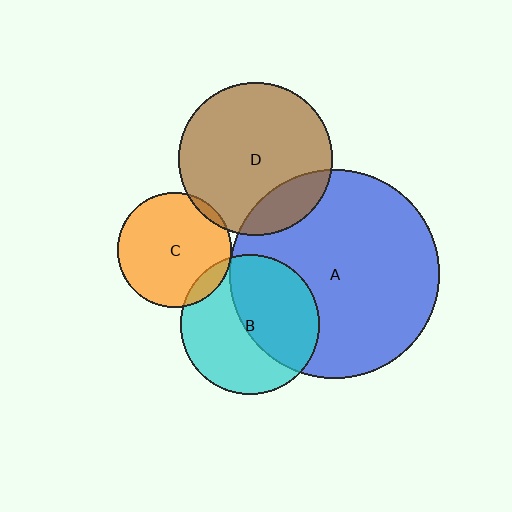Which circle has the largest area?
Circle A (blue).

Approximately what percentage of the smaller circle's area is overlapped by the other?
Approximately 50%.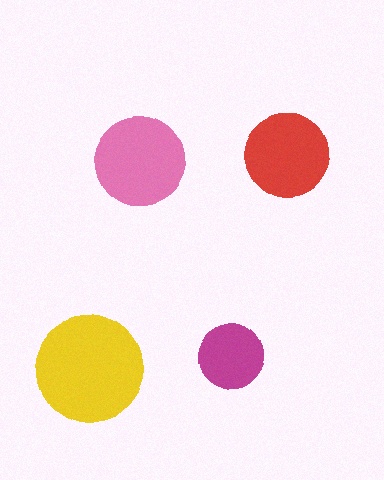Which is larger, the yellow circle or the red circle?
The yellow one.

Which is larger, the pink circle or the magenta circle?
The pink one.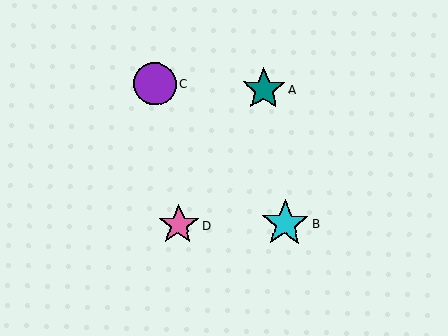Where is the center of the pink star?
The center of the pink star is at (179, 225).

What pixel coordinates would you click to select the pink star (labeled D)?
Click at (179, 225) to select the pink star D.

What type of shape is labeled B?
Shape B is a cyan star.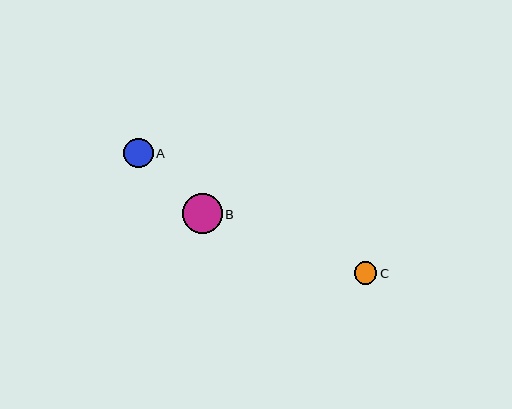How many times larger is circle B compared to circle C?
Circle B is approximately 1.8 times the size of circle C.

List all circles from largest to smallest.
From largest to smallest: B, A, C.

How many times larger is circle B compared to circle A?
Circle B is approximately 1.4 times the size of circle A.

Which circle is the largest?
Circle B is the largest with a size of approximately 40 pixels.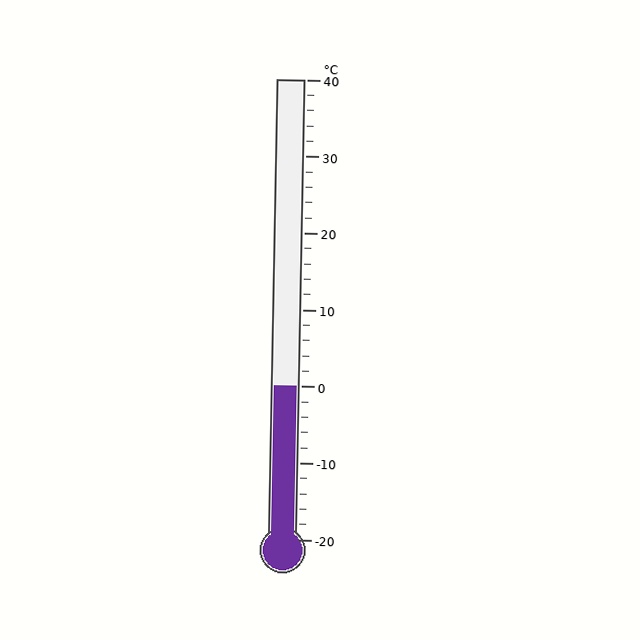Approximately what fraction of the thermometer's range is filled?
The thermometer is filled to approximately 35% of its range.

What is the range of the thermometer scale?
The thermometer scale ranges from -20°C to 40°C.